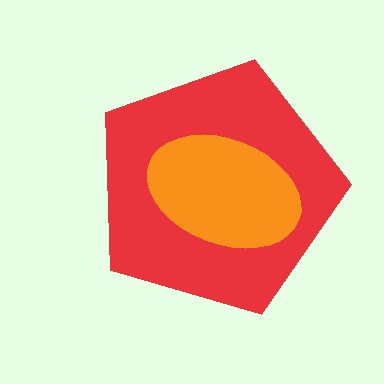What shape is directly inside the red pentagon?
The orange ellipse.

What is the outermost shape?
The red pentagon.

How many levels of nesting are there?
2.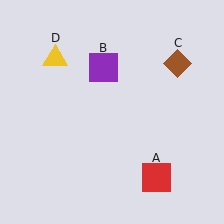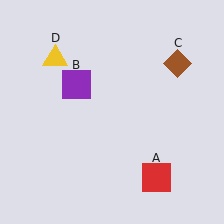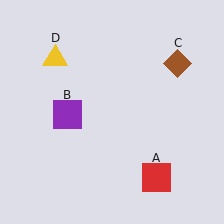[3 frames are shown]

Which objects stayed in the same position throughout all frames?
Red square (object A) and brown diamond (object C) and yellow triangle (object D) remained stationary.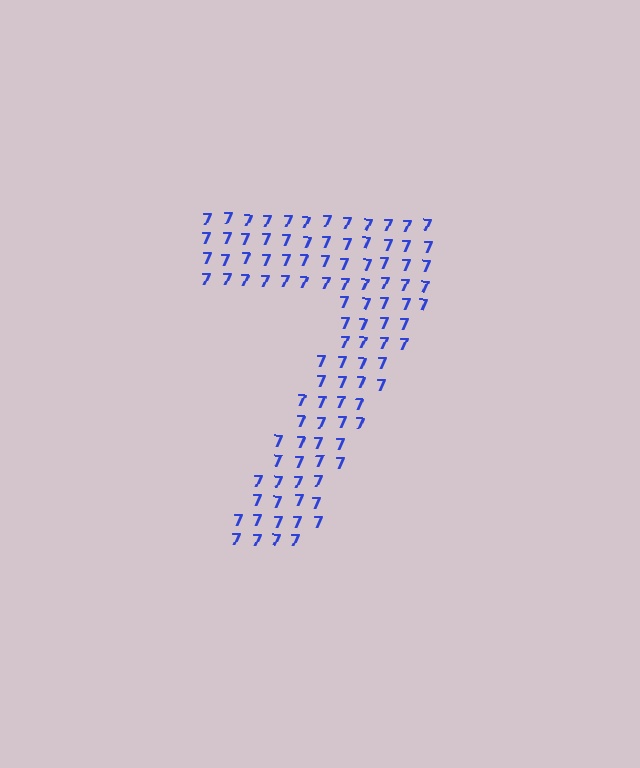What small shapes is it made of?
It is made of small digit 7's.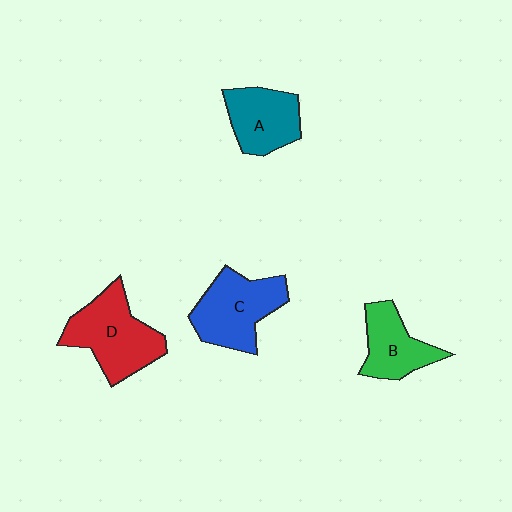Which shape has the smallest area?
Shape B (green).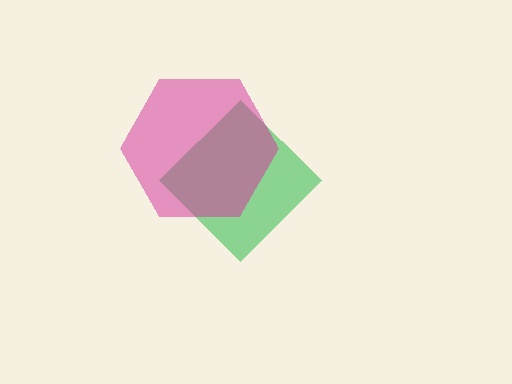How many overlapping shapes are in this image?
There are 2 overlapping shapes in the image.